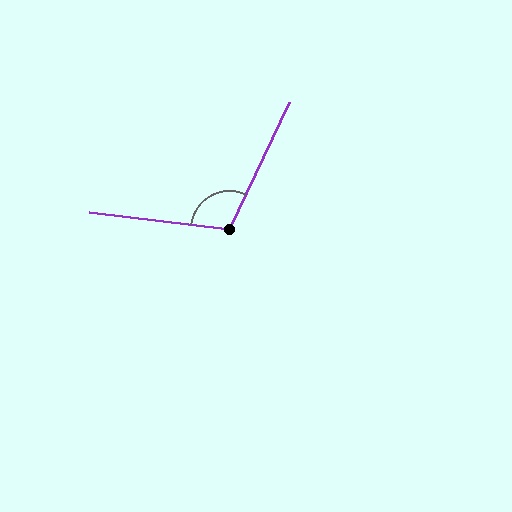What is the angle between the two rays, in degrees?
Approximately 109 degrees.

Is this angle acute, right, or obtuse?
It is obtuse.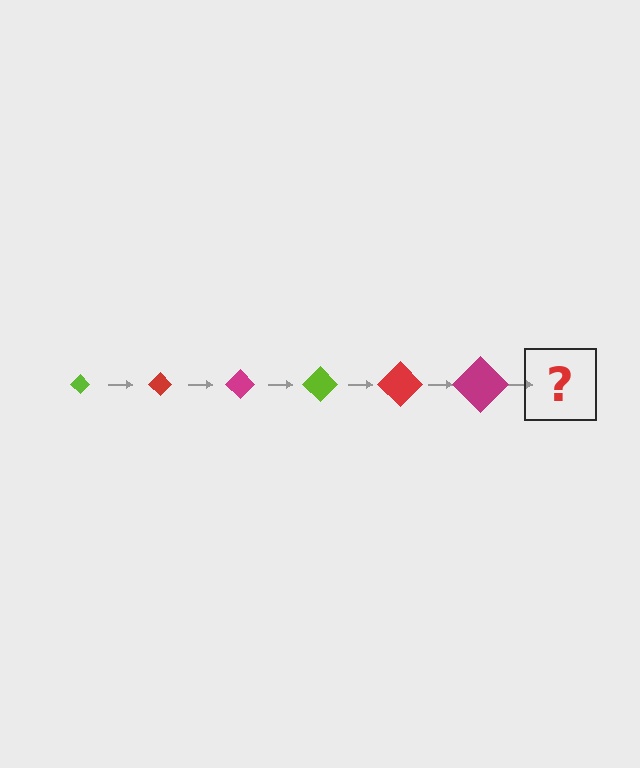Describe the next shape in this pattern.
It should be a lime diamond, larger than the previous one.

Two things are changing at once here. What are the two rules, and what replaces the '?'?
The two rules are that the diamond grows larger each step and the color cycles through lime, red, and magenta. The '?' should be a lime diamond, larger than the previous one.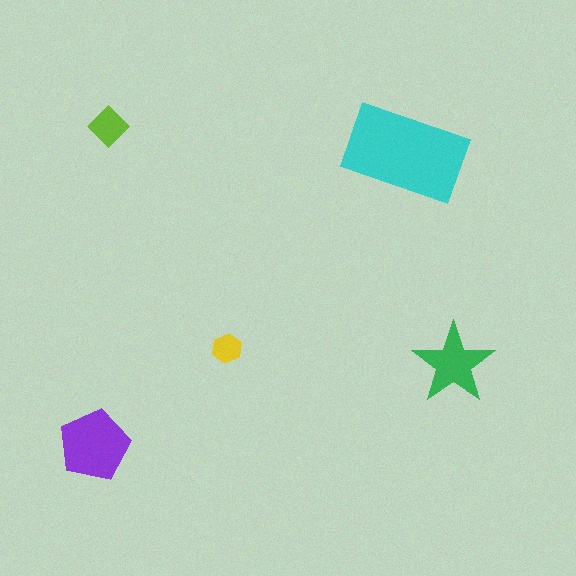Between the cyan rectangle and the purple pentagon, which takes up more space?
The cyan rectangle.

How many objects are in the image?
There are 5 objects in the image.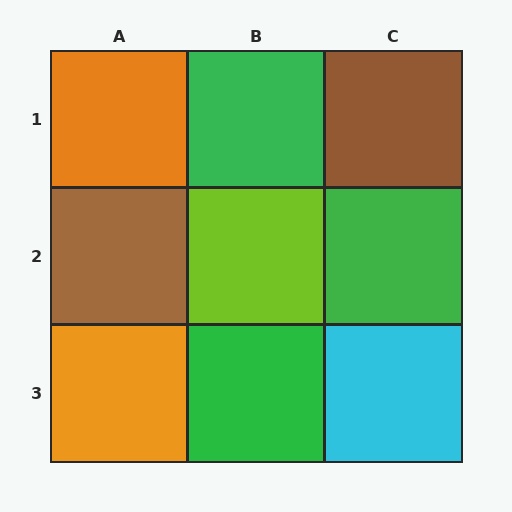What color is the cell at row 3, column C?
Cyan.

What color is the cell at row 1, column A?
Orange.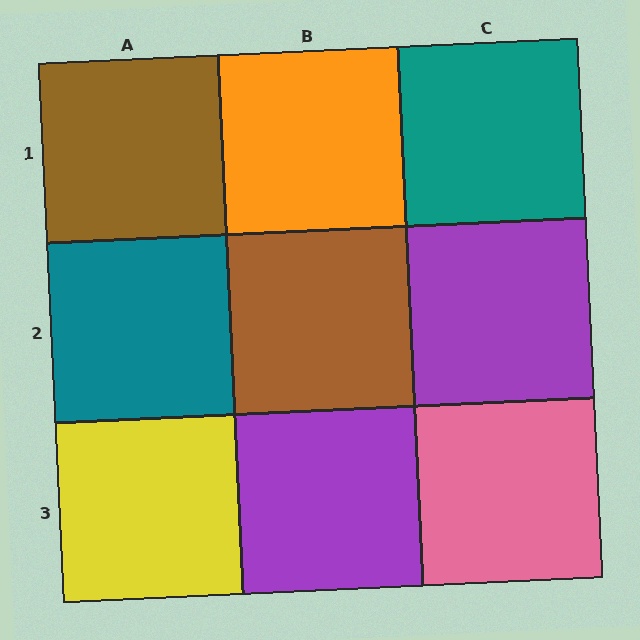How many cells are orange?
1 cell is orange.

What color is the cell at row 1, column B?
Orange.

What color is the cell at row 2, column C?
Purple.